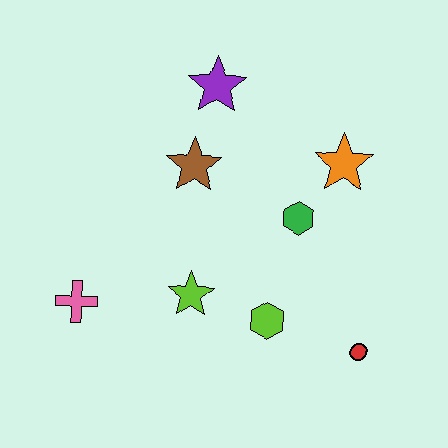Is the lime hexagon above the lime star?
No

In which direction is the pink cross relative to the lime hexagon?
The pink cross is to the left of the lime hexagon.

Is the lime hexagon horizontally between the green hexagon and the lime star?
Yes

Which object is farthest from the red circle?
The purple star is farthest from the red circle.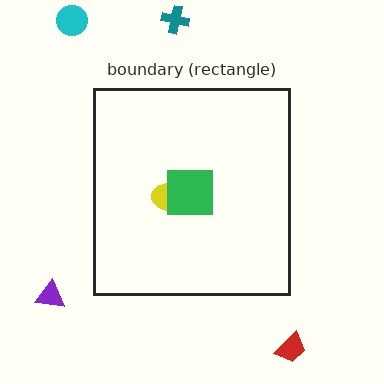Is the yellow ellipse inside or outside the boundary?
Inside.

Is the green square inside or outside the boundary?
Inside.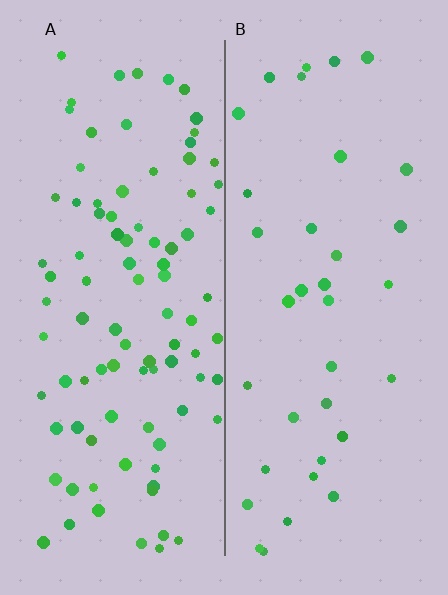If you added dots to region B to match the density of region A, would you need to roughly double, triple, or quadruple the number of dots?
Approximately triple.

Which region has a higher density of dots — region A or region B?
A (the left).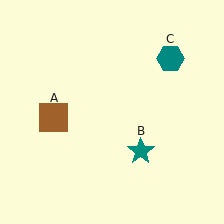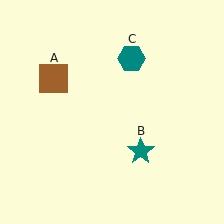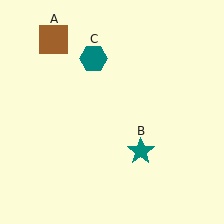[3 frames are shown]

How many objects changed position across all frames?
2 objects changed position: brown square (object A), teal hexagon (object C).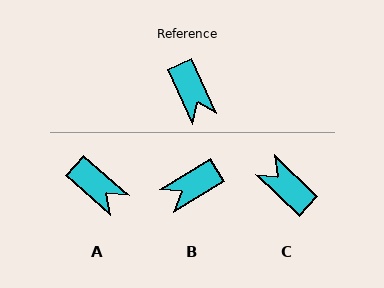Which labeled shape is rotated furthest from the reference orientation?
C, about 158 degrees away.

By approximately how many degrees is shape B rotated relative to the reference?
Approximately 83 degrees clockwise.